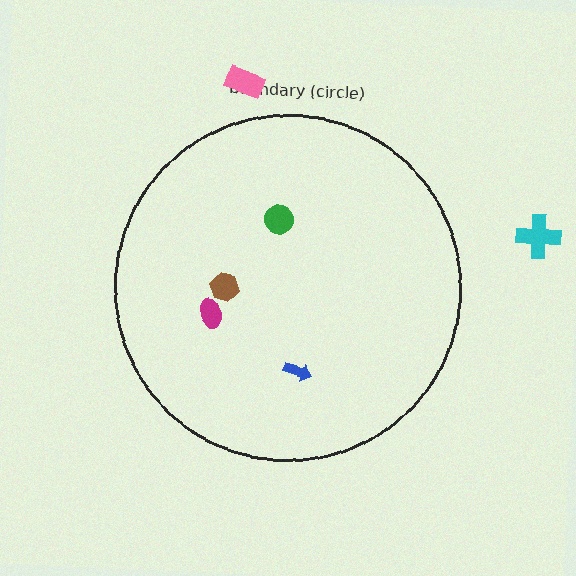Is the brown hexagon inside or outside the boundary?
Inside.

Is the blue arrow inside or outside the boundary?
Inside.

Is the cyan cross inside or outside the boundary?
Outside.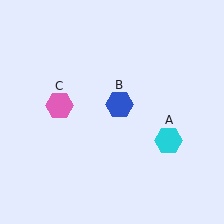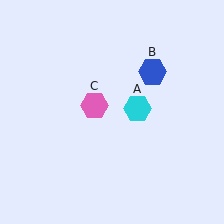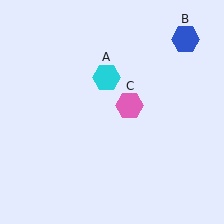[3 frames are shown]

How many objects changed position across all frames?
3 objects changed position: cyan hexagon (object A), blue hexagon (object B), pink hexagon (object C).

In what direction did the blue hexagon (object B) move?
The blue hexagon (object B) moved up and to the right.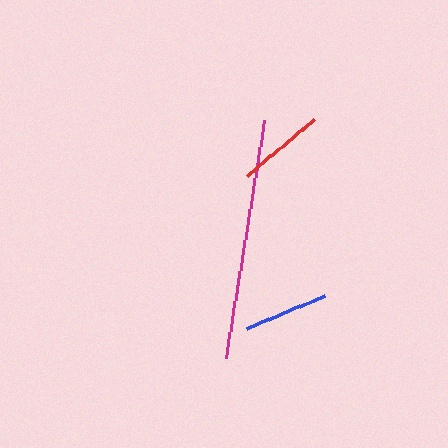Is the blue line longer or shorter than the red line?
The red line is longer than the blue line.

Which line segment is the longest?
The magenta line is the longest at approximately 241 pixels.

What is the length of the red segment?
The red segment is approximately 89 pixels long.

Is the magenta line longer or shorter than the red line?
The magenta line is longer than the red line.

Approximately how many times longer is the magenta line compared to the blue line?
The magenta line is approximately 2.9 times the length of the blue line.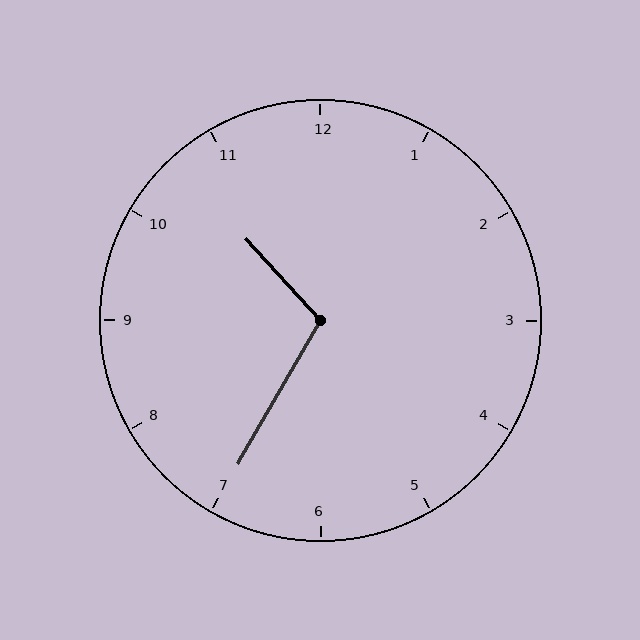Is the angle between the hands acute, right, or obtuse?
It is obtuse.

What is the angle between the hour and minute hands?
Approximately 108 degrees.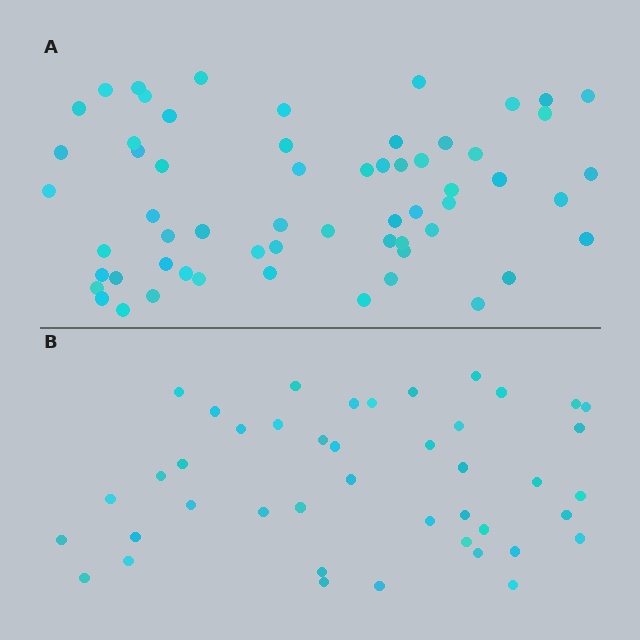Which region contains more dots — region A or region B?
Region A (the top region) has more dots.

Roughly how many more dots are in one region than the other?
Region A has approximately 15 more dots than region B.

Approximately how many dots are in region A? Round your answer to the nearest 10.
About 60 dots.